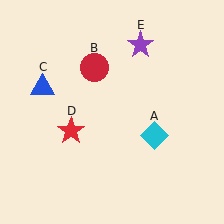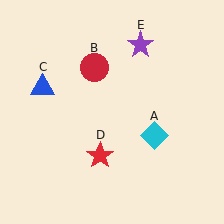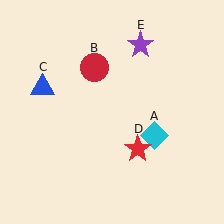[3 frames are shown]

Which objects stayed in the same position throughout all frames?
Cyan diamond (object A) and red circle (object B) and blue triangle (object C) and purple star (object E) remained stationary.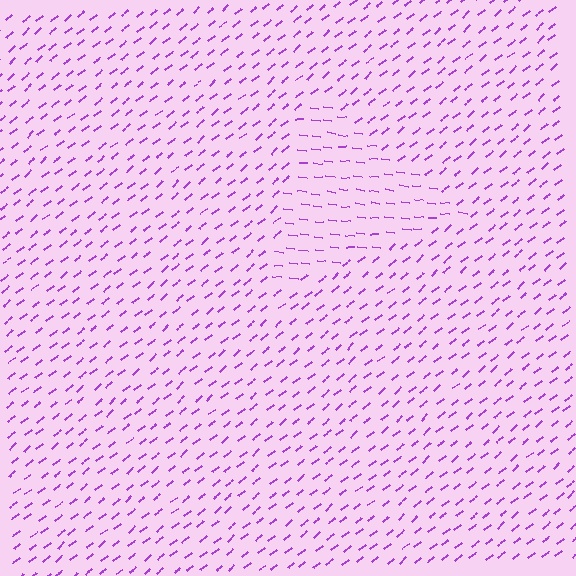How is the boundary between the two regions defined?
The boundary is defined purely by a change in line orientation (approximately 45 degrees difference). All lines are the same color and thickness.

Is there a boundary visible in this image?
Yes, there is a texture boundary formed by a change in line orientation.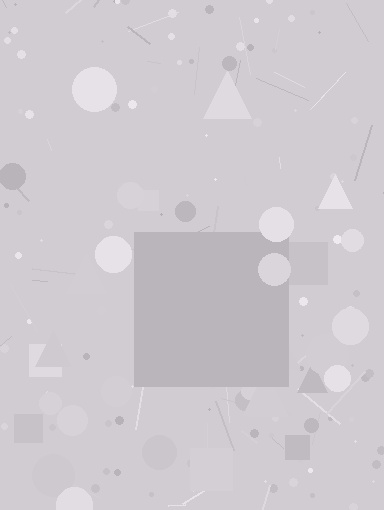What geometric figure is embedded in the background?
A square is embedded in the background.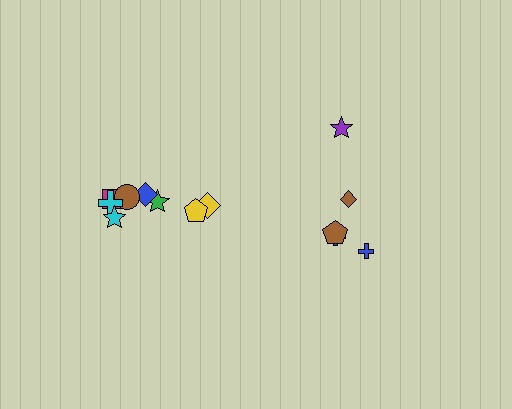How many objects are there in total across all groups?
There are 13 objects.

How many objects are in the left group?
There are 8 objects.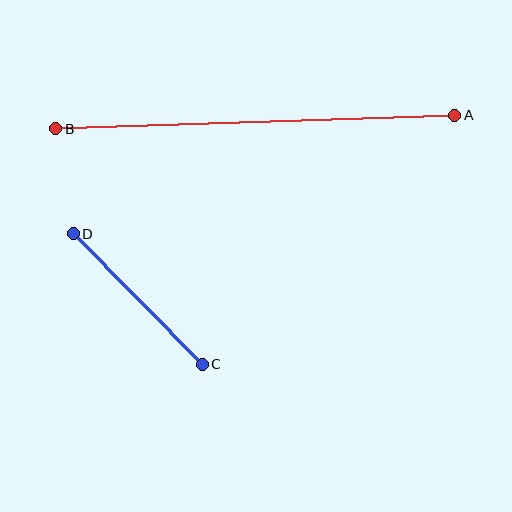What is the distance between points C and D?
The distance is approximately 183 pixels.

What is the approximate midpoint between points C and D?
The midpoint is at approximately (138, 299) pixels.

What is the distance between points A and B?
The distance is approximately 399 pixels.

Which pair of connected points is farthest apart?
Points A and B are farthest apart.